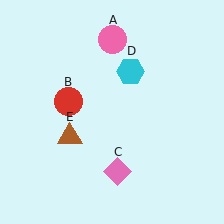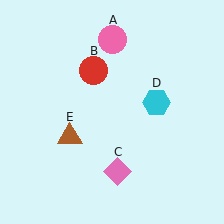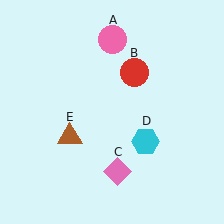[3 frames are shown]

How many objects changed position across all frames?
2 objects changed position: red circle (object B), cyan hexagon (object D).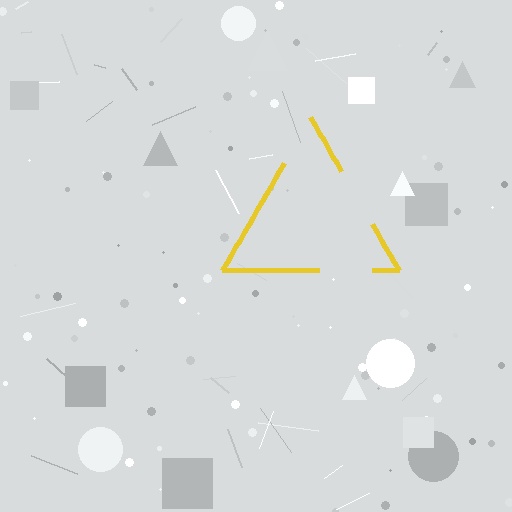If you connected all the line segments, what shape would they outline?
They would outline a triangle.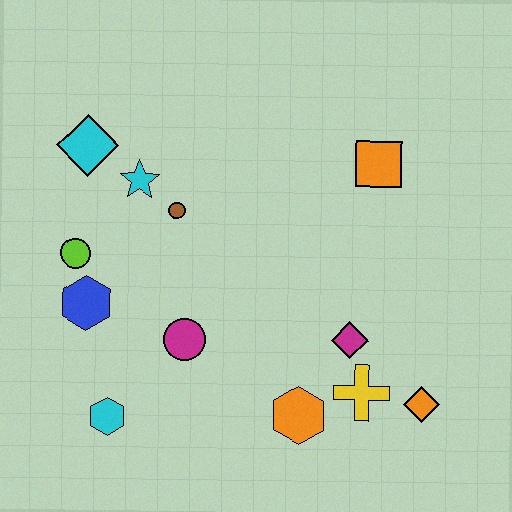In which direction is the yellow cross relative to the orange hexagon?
The yellow cross is to the right of the orange hexagon.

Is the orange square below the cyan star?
No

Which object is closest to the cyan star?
The brown circle is closest to the cyan star.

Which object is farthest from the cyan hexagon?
The orange square is farthest from the cyan hexagon.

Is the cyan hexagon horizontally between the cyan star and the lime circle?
Yes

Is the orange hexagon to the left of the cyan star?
No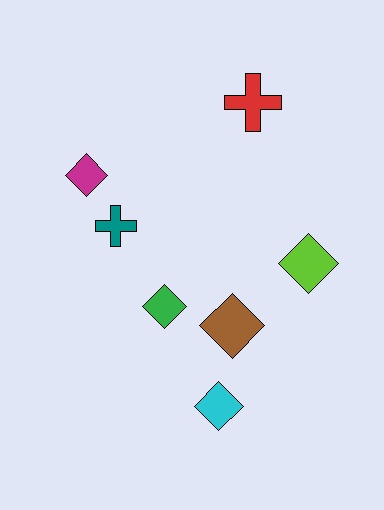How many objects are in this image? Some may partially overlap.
There are 7 objects.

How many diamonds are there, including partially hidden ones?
There are 5 diamonds.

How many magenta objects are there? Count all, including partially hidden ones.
There is 1 magenta object.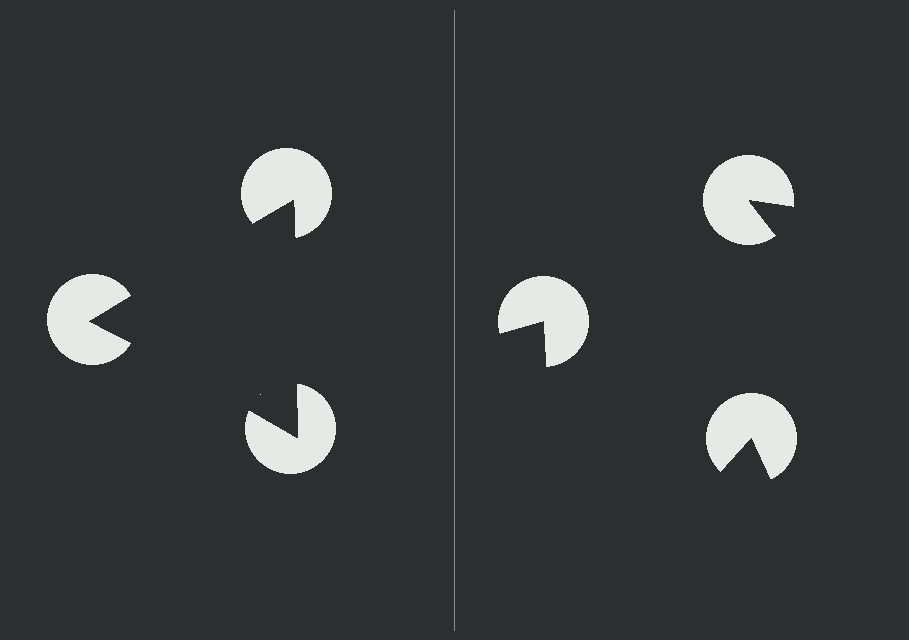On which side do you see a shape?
An illusory triangle appears on the left side. On the right side the wedge cuts are rotated, so no coherent shape forms.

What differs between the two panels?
The pac-man discs are positioned identically on both sides; only the wedge orientations differ. On the left they align to a triangle; on the right they are misaligned.